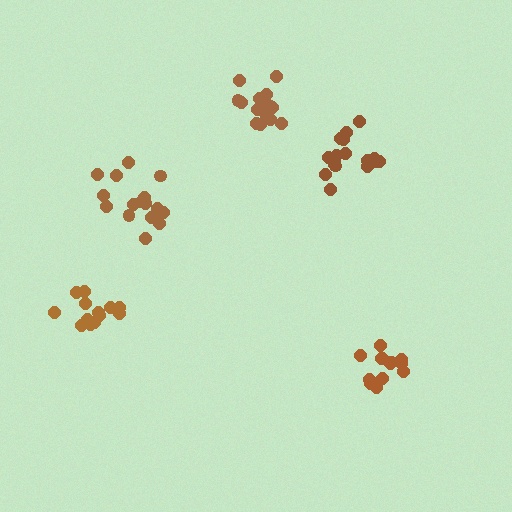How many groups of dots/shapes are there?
There are 5 groups.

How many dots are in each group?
Group 1: 17 dots, Group 2: 13 dots, Group 3: 16 dots, Group 4: 13 dots, Group 5: 18 dots (77 total).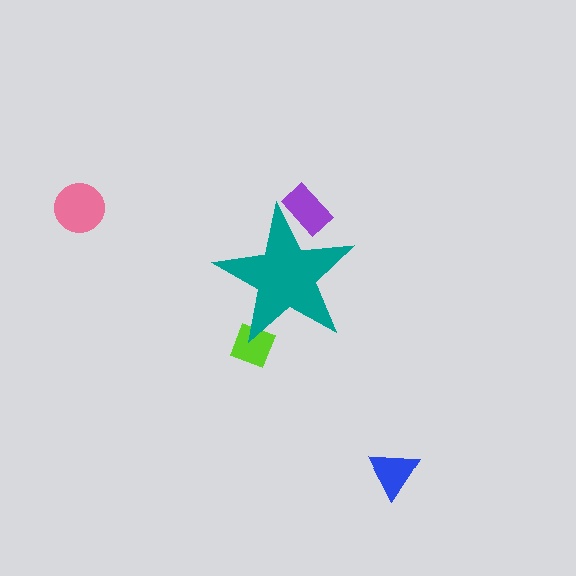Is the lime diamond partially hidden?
Yes, the lime diamond is partially hidden behind the teal star.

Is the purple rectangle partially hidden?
Yes, the purple rectangle is partially hidden behind the teal star.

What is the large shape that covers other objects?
A teal star.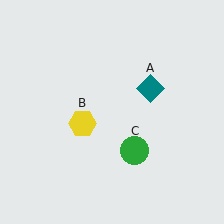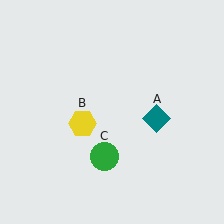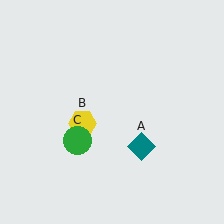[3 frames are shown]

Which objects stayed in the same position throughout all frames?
Yellow hexagon (object B) remained stationary.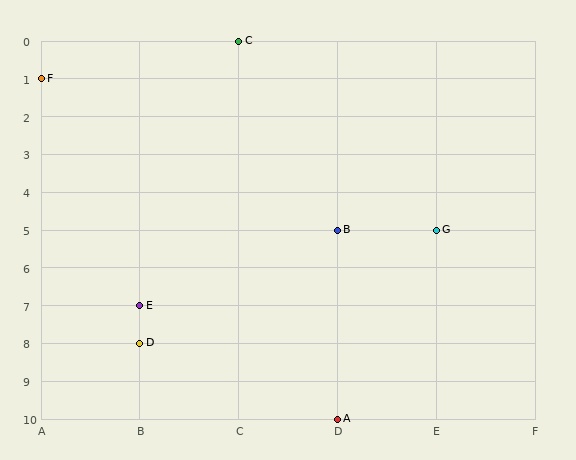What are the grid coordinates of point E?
Point E is at grid coordinates (B, 7).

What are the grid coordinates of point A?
Point A is at grid coordinates (D, 10).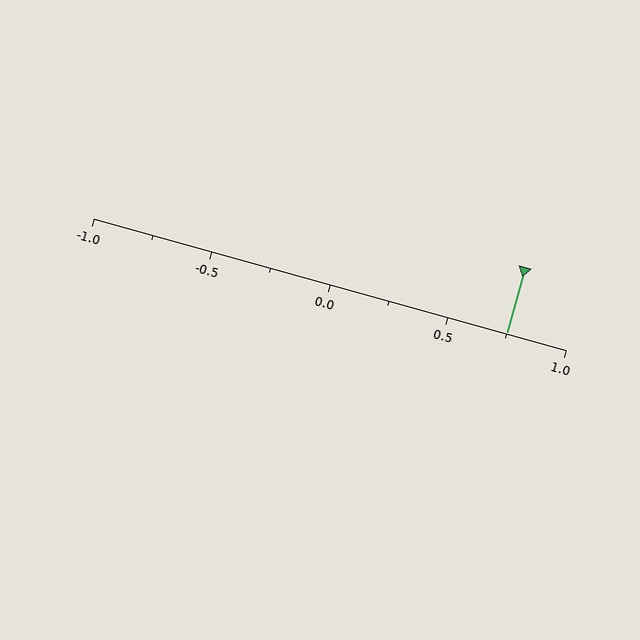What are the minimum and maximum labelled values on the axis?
The axis runs from -1.0 to 1.0.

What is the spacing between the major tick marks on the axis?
The major ticks are spaced 0.5 apart.